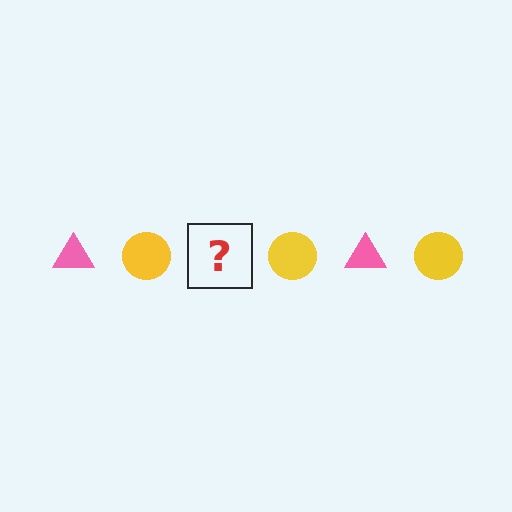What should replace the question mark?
The question mark should be replaced with a pink triangle.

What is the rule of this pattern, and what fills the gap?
The rule is that the pattern alternates between pink triangle and yellow circle. The gap should be filled with a pink triangle.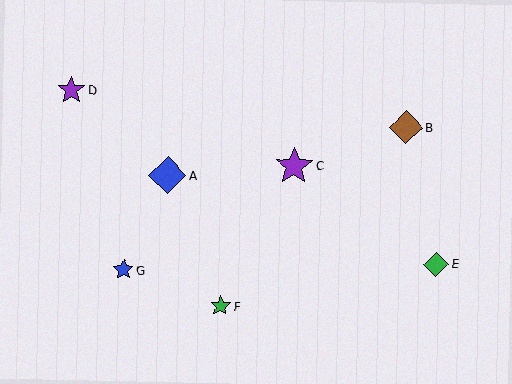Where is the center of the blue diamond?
The center of the blue diamond is at (168, 175).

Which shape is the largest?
The purple star (labeled C) is the largest.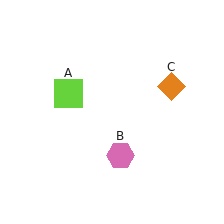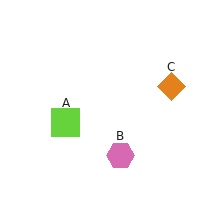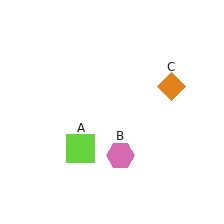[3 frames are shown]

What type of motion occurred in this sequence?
The lime square (object A) rotated counterclockwise around the center of the scene.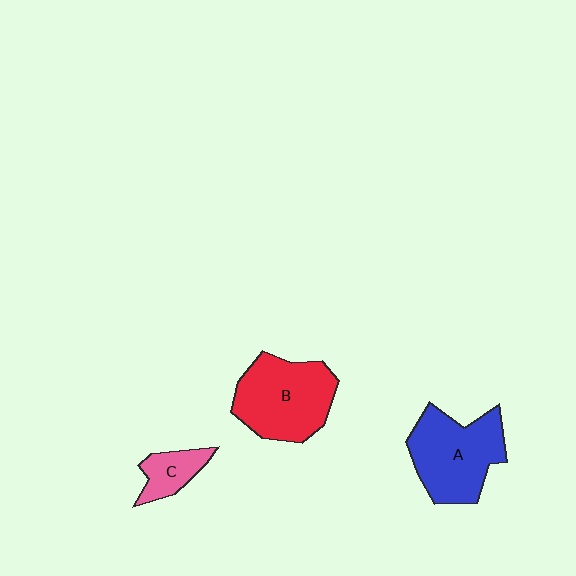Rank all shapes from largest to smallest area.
From largest to smallest: B (red), A (blue), C (pink).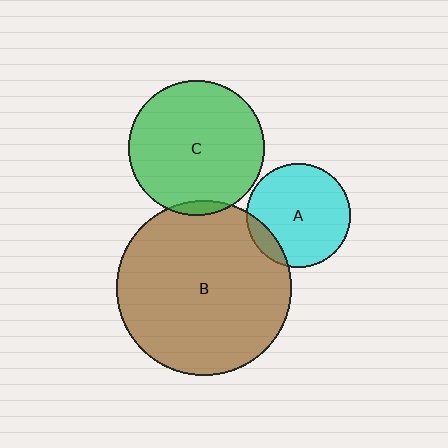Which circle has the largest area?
Circle B (brown).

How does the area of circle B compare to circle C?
Approximately 1.7 times.